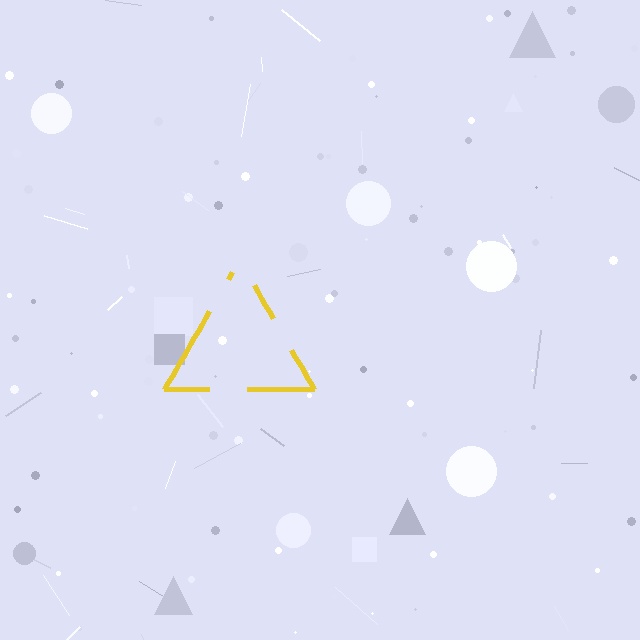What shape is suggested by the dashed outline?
The dashed outline suggests a triangle.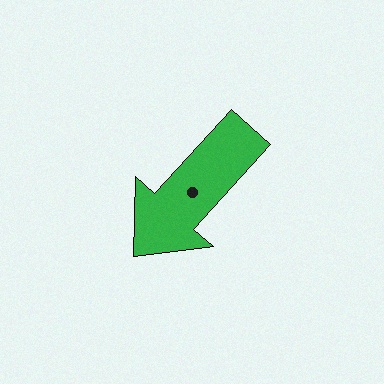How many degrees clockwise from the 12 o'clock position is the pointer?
Approximately 222 degrees.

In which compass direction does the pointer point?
Southwest.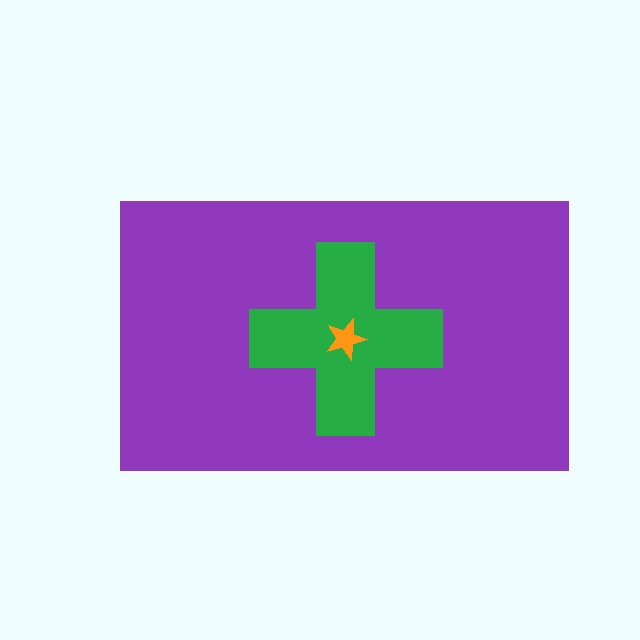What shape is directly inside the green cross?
The orange star.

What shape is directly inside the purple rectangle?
The green cross.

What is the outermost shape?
The purple rectangle.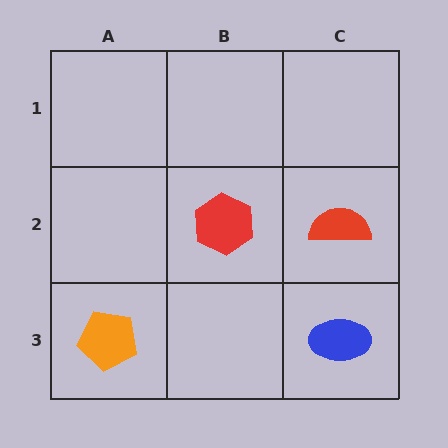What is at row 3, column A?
An orange pentagon.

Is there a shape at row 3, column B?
No, that cell is empty.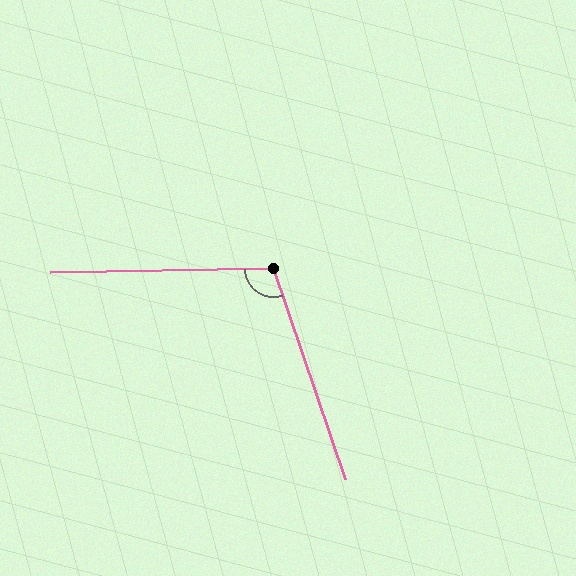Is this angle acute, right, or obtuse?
It is obtuse.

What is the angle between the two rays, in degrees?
Approximately 108 degrees.